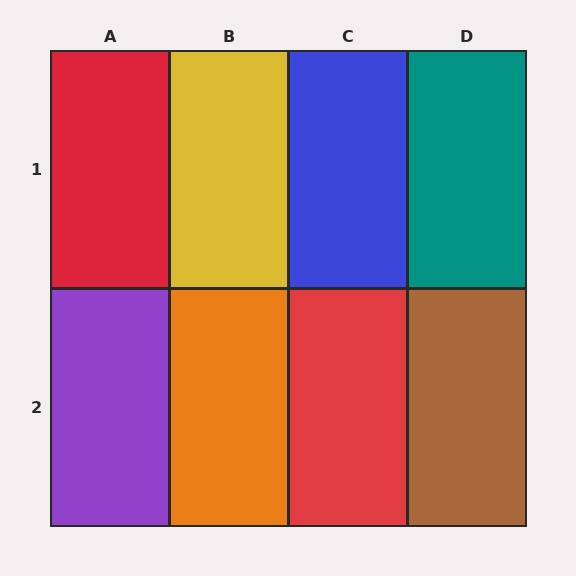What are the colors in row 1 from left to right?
Red, yellow, blue, teal.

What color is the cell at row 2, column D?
Brown.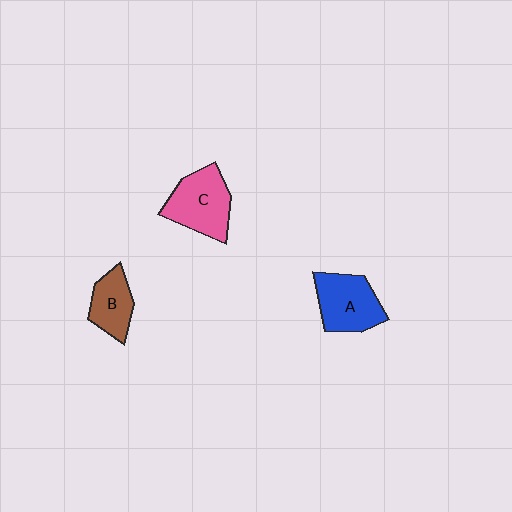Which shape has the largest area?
Shape C (pink).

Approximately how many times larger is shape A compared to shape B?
Approximately 1.4 times.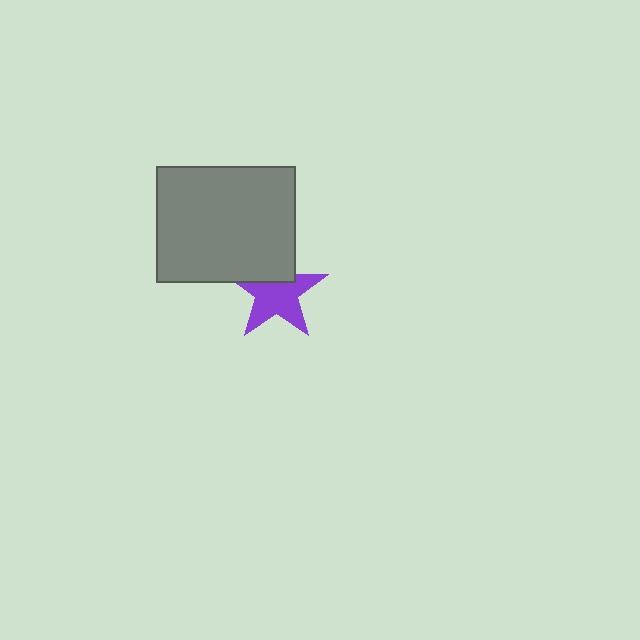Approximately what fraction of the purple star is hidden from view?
Roughly 32% of the purple star is hidden behind the gray rectangle.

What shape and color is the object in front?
The object in front is a gray rectangle.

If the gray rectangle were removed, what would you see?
You would see the complete purple star.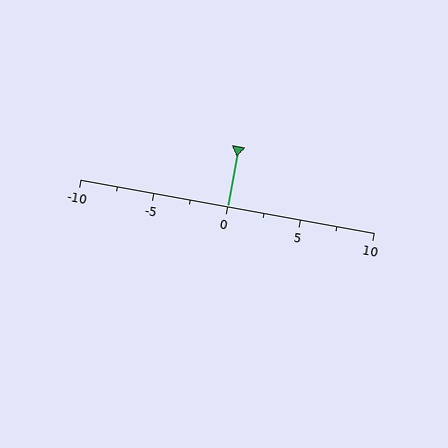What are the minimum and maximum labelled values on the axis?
The axis runs from -10 to 10.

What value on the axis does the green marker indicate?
The marker indicates approximately 0.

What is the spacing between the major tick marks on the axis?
The major ticks are spaced 5 apart.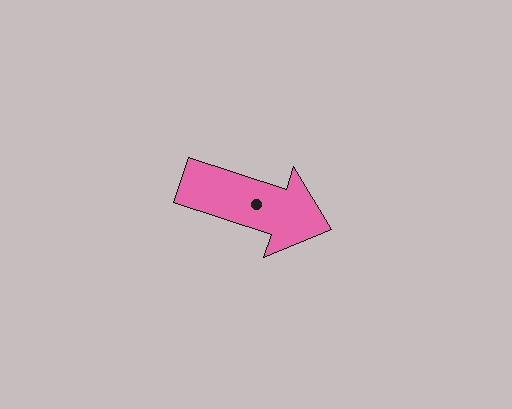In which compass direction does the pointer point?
East.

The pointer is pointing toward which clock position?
Roughly 4 o'clock.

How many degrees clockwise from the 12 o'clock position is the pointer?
Approximately 108 degrees.